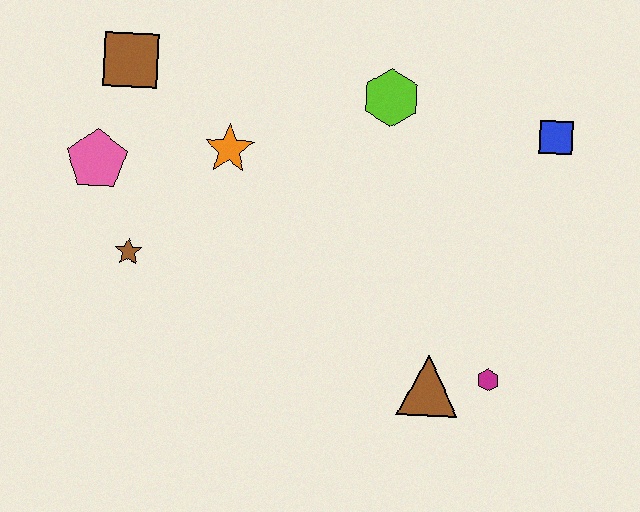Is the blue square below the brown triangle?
No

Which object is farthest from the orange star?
The magenta hexagon is farthest from the orange star.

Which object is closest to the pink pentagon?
The brown star is closest to the pink pentagon.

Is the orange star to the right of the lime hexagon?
No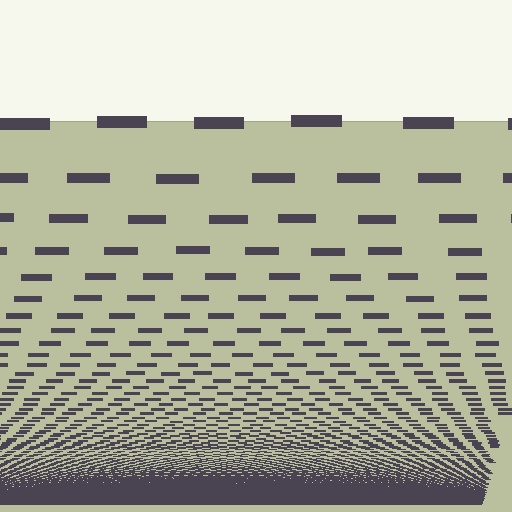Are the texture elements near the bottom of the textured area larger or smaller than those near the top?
Smaller. The gradient is inverted — elements near the bottom are smaller and denser.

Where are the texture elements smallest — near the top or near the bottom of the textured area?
Near the bottom.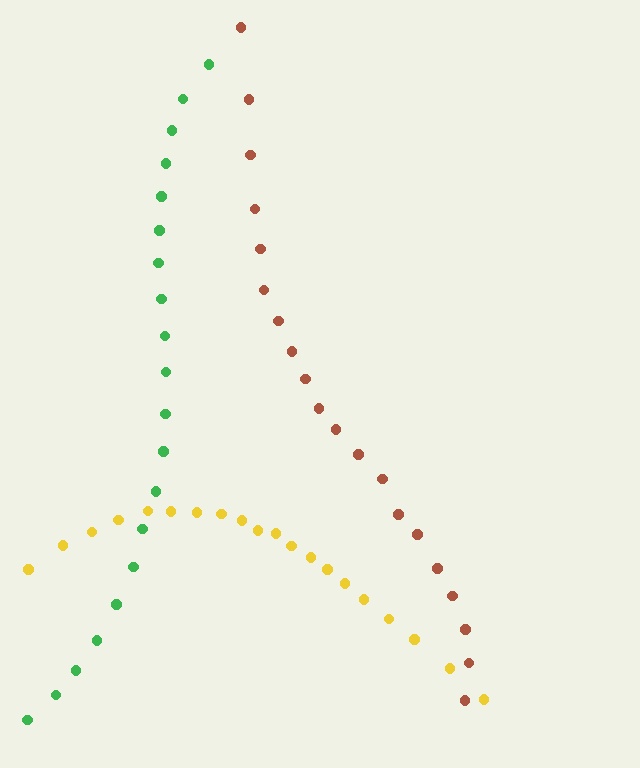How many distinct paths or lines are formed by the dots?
There are 3 distinct paths.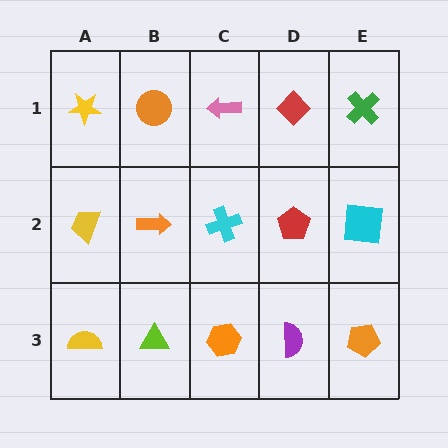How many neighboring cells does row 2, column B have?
4.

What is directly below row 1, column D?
A red pentagon.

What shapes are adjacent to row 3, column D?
A red pentagon (row 2, column D), an orange hexagon (row 3, column C), an orange pentagon (row 3, column E).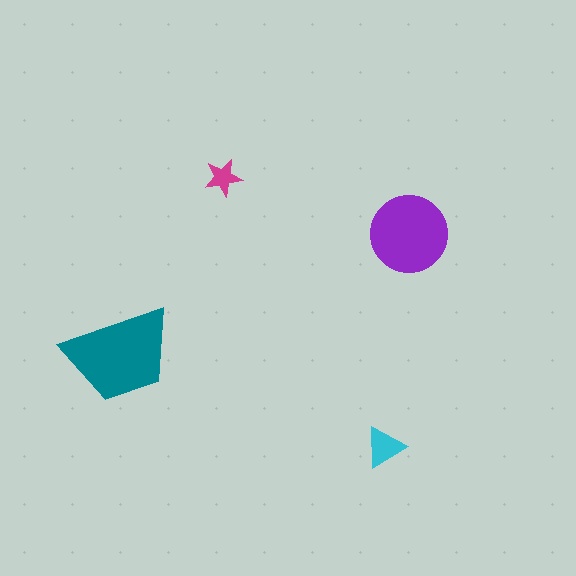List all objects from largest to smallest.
The teal trapezoid, the purple circle, the cyan triangle, the magenta star.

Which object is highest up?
The magenta star is topmost.